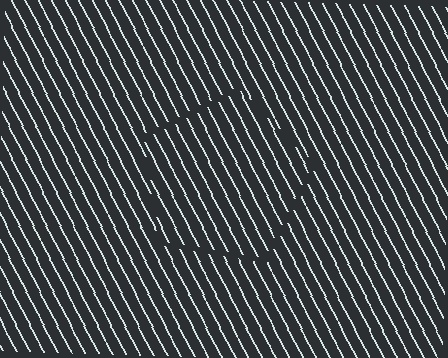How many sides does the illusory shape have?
5 sides — the line-ends trace a pentagon.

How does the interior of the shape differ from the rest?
The interior of the shape contains the same grating, shifted by half a period — the contour is defined by the phase discontinuity where line-ends from the inner and outer gratings abut.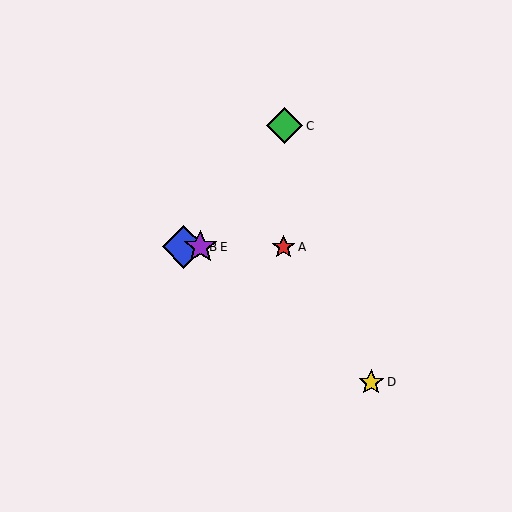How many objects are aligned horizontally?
3 objects (A, B, E) are aligned horizontally.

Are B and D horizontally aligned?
No, B is at y≈247 and D is at y≈382.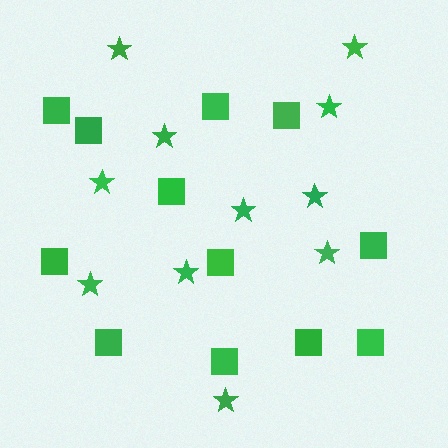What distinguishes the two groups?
There are 2 groups: one group of squares (12) and one group of stars (11).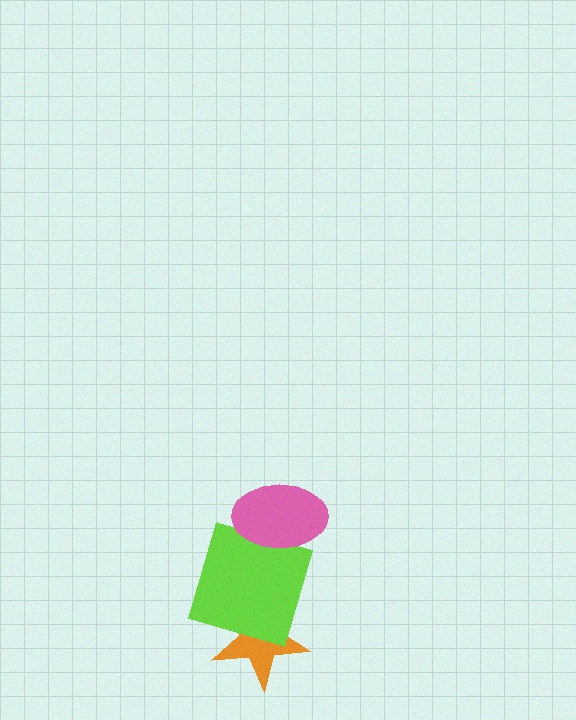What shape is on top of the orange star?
The lime square is on top of the orange star.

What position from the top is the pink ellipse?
The pink ellipse is 1st from the top.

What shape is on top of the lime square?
The pink ellipse is on top of the lime square.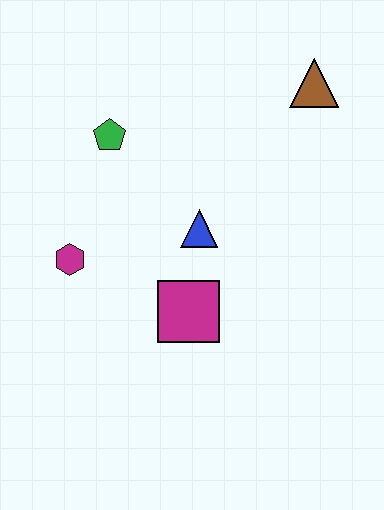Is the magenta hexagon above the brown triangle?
No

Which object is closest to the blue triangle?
The magenta square is closest to the blue triangle.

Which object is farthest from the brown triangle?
The magenta hexagon is farthest from the brown triangle.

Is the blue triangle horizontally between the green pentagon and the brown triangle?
Yes